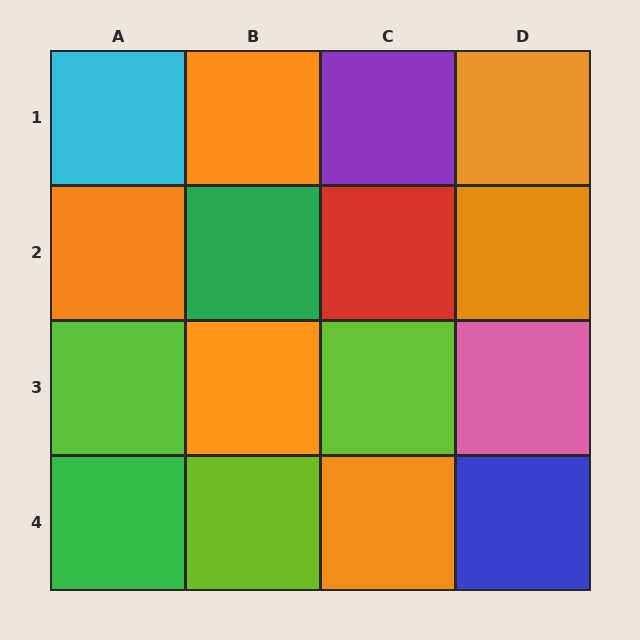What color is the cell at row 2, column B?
Green.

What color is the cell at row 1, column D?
Orange.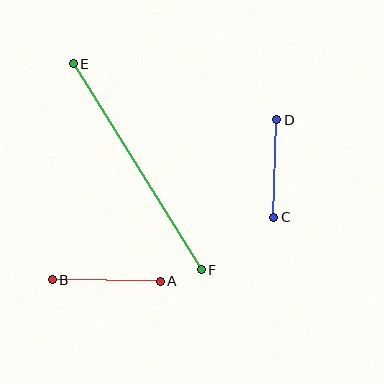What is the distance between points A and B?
The distance is approximately 108 pixels.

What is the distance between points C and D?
The distance is approximately 98 pixels.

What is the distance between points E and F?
The distance is approximately 242 pixels.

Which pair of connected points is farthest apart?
Points E and F are farthest apart.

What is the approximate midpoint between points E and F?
The midpoint is at approximately (137, 167) pixels.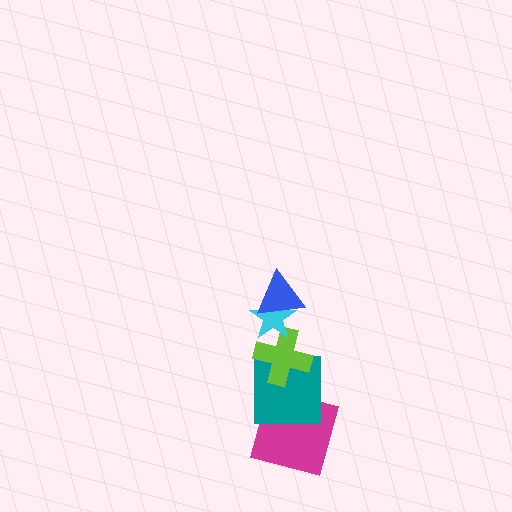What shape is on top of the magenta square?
The teal square is on top of the magenta square.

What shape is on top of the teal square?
The lime cross is on top of the teal square.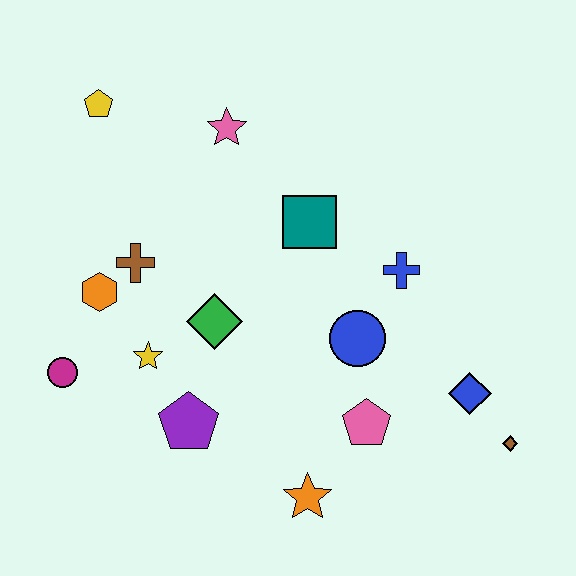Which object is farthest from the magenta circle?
The brown diamond is farthest from the magenta circle.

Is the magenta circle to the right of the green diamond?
No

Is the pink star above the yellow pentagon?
No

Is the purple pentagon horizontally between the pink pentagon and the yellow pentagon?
Yes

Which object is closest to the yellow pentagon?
The pink star is closest to the yellow pentagon.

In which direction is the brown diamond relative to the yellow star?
The brown diamond is to the right of the yellow star.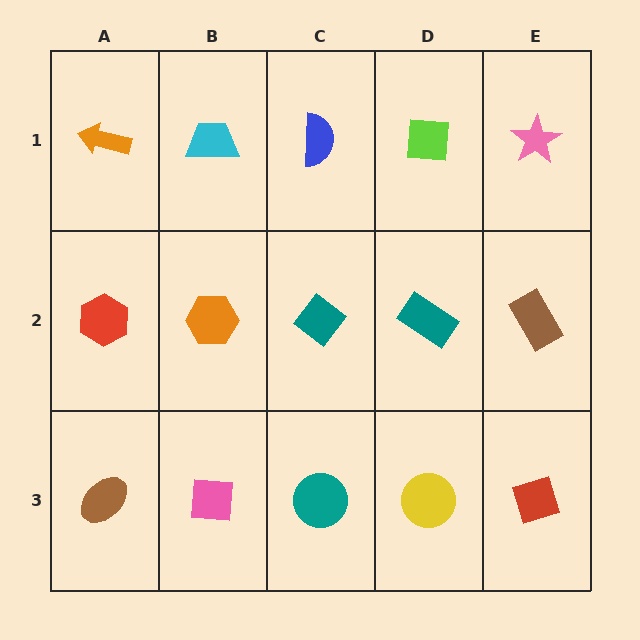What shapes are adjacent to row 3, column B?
An orange hexagon (row 2, column B), a brown ellipse (row 3, column A), a teal circle (row 3, column C).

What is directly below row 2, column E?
A red diamond.